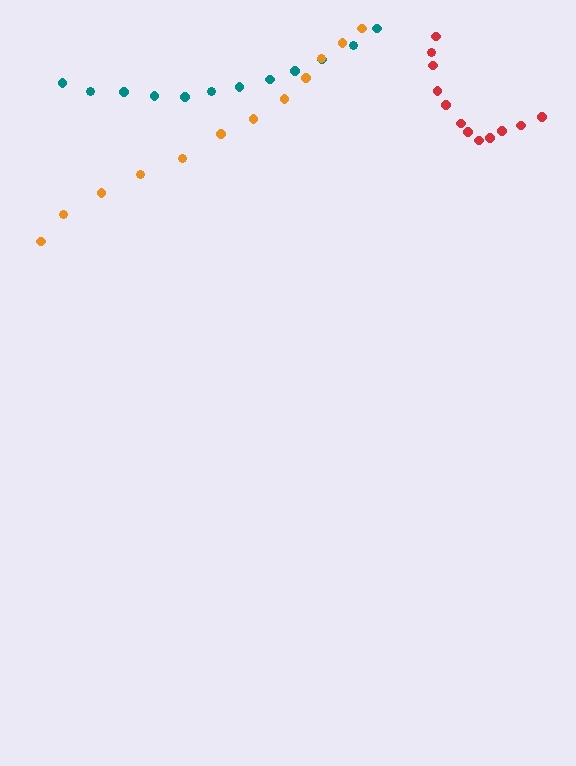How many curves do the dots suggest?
There are 3 distinct paths.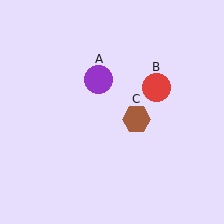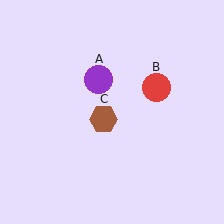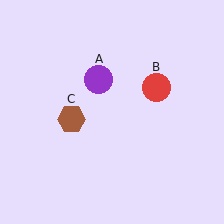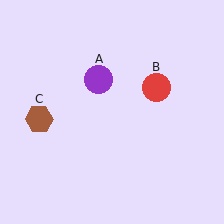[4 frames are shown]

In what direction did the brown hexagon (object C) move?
The brown hexagon (object C) moved left.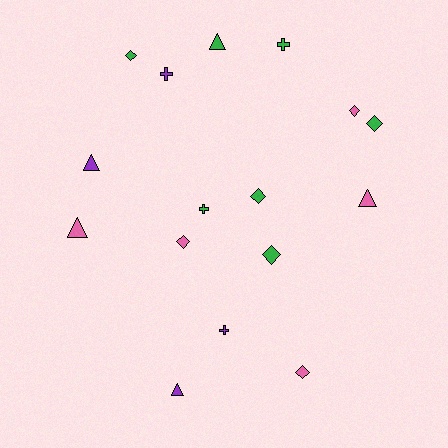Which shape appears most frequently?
Diamond, with 7 objects.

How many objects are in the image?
There are 16 objects.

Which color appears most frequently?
Green, with 7 objects.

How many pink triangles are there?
There are 2 pink triangles.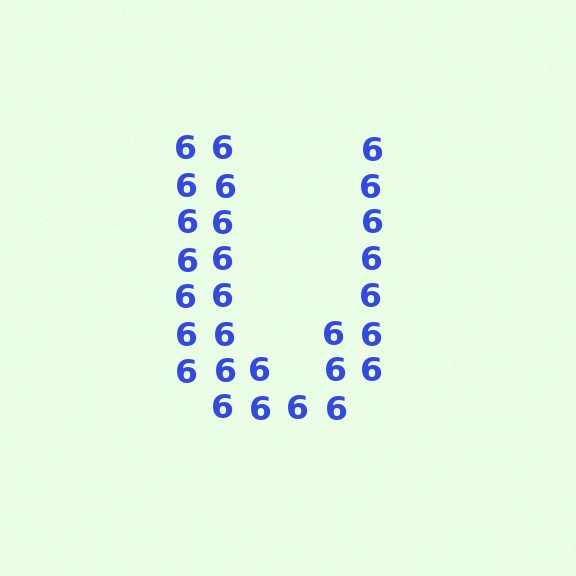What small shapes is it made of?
It is made of small digit 6's.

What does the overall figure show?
The overall figure shows the letter U.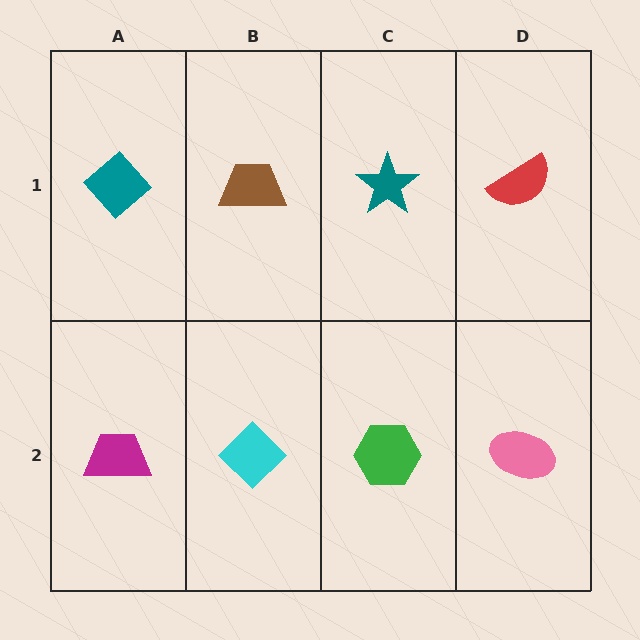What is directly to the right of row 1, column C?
A red semicircle.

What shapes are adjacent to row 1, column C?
A green hexagon (row 2, column C), a brown trapezoid (row 1, column B), a red semicircle (row 1, column D).